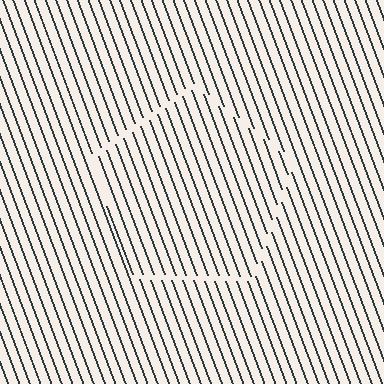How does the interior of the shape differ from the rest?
The interior of the shape contains the same grating, shifted by half a period — the contour is defined by the phase discontinuity where line-ends from the inner and outer gratings abut.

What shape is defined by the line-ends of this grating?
An illusory pentagon. The interior of the shape contains the same grating, shifted by half a period — the contour is defined by the phase discontinuity where line-ends from the inner and outer gratings abut.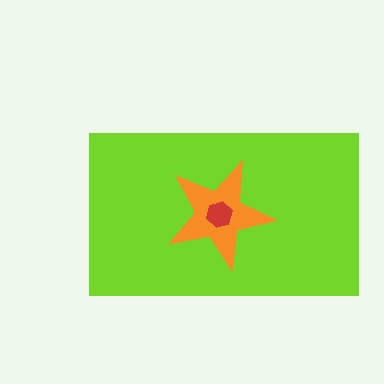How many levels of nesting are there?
3.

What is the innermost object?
The red hexagon.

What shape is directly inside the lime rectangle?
The orange star.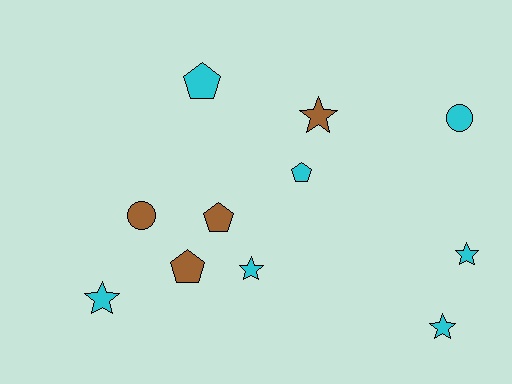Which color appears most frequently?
Cyan, with 7 objects.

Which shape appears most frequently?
Star, with 5 objects.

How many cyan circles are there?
There is 1 cyan circle.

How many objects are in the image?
There are 11 objects.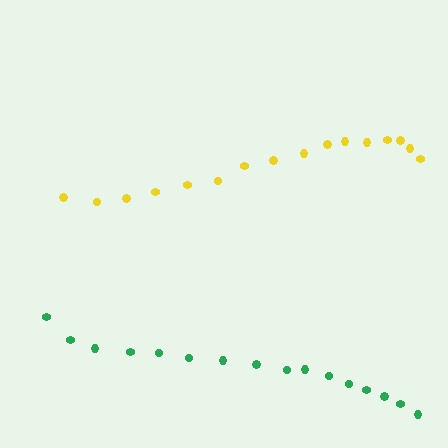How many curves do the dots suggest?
There are 2 distinct paths.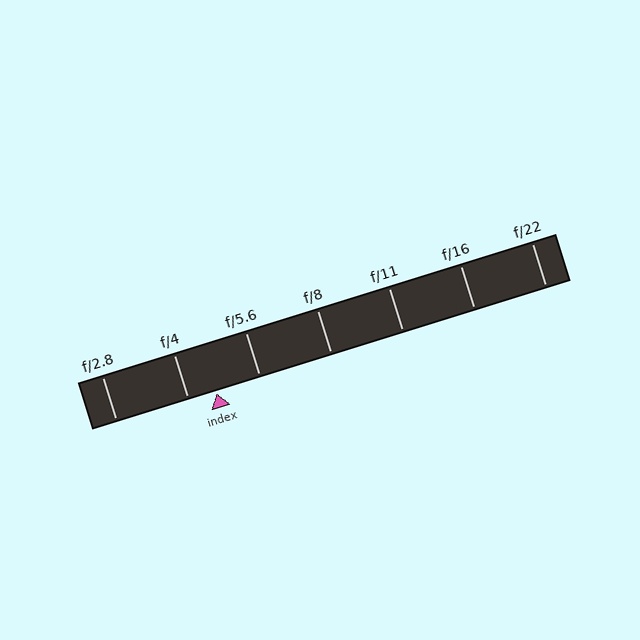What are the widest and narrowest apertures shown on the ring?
The widest aperture shown is f/2.8 and the narrowest is f/22.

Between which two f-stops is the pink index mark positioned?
The index mark is between f/4 and f/5.6.